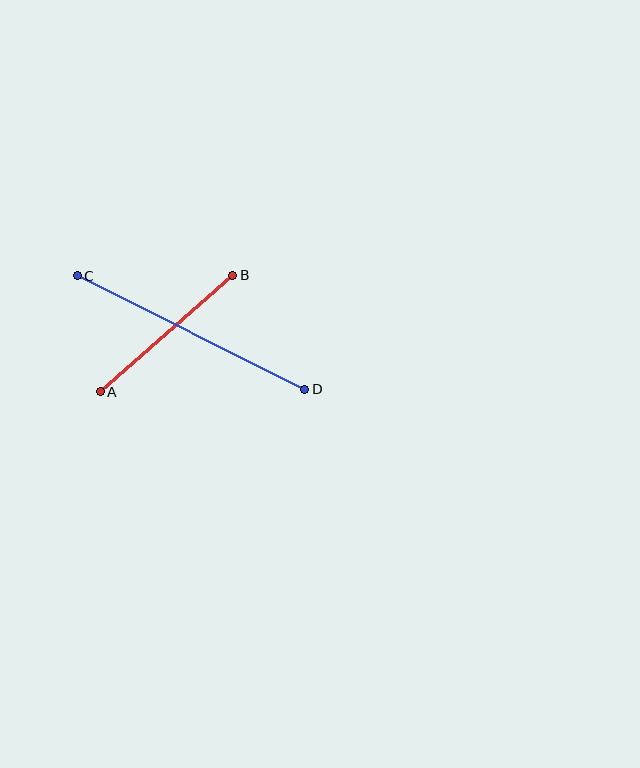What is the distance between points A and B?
The distance is approximately 176 pixels.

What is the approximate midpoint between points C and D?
The midpoint is at approximately (191, 333) pixels.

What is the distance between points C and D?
The distance is approximately 255 pixels.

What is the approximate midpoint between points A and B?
The midpoint is at approximately (166, 334) pixels.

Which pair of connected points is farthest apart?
Points C and D are farthest apart.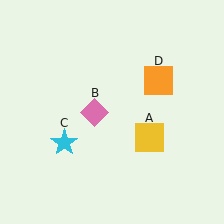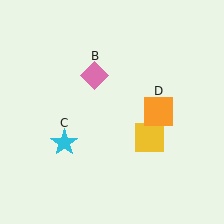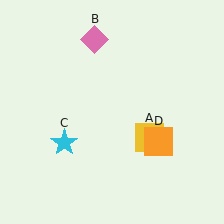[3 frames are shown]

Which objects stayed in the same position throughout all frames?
Yellow square (object A) and cyan star (object C) remained stationary.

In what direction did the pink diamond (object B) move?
The pink diamond (object B) moved up.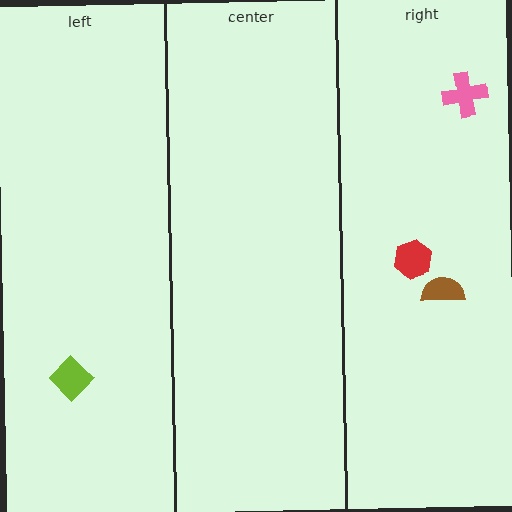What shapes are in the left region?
The lime diamond.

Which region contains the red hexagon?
The right region.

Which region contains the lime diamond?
The left region.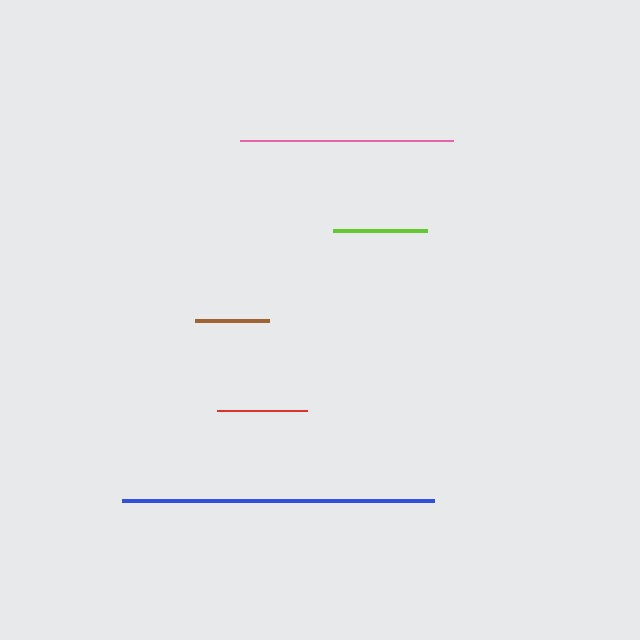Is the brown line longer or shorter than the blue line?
The blue line is longer than the brown line.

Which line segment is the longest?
The blue line is the longest at approximately 312 pixels.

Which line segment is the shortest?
The brown line is the shortest at approximately 74 pixels.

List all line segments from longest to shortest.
From longest to shortest: blue, pink, lime, red, brown.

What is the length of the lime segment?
The lime segment is approximately 94 pixels long.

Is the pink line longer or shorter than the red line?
The pink line is longer than the red line.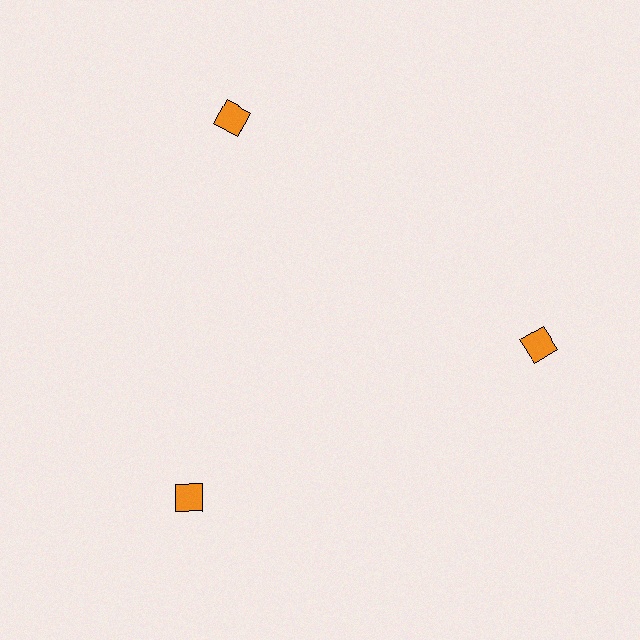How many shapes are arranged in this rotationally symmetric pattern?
There are 3 shapes, arranged in 3 groups of 1.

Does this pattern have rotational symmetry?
Yes, this pattern has 3-fold rotational symmetry. It looks the same after rotating 120 degrees around the center.